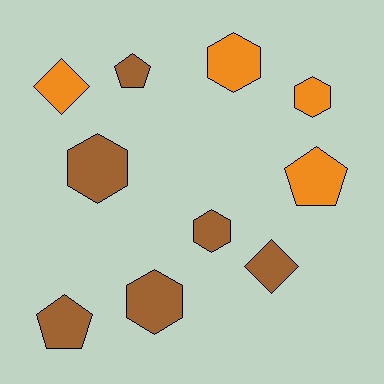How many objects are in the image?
There are 10 objects.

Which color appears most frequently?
Brown, with 6 objects.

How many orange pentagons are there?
There is 1 orange pentagon.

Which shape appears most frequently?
Hexagon, with 5 objects.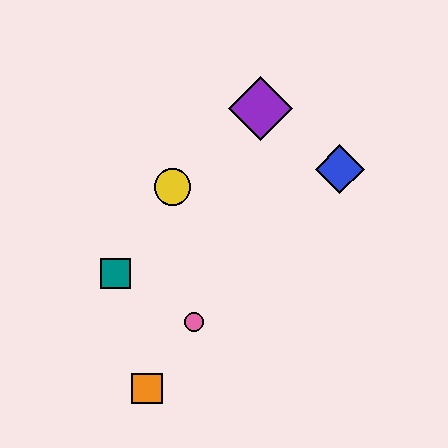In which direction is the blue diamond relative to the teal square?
The blue diamond is to the right of the teal square.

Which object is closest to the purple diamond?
The blue diamond is closest to the purple diamond.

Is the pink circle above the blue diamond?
No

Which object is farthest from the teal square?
The blue diamond is farthest from the teal square.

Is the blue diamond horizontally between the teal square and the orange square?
No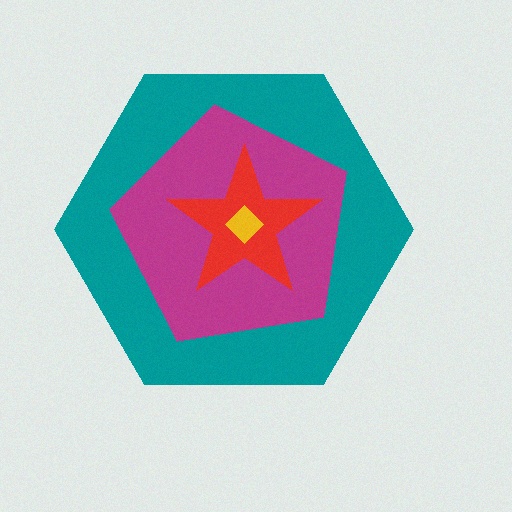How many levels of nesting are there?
4.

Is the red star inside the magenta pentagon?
Yes.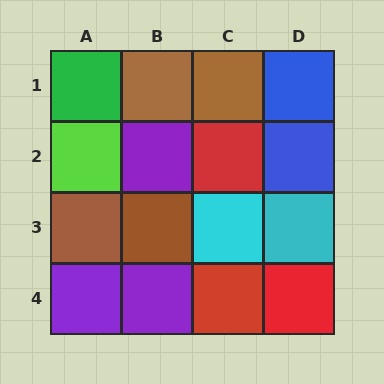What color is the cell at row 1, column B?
Brown.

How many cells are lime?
1 cell is lime.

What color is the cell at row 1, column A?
Green.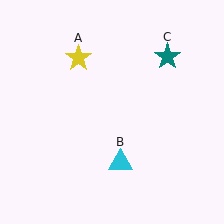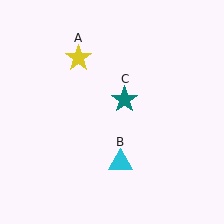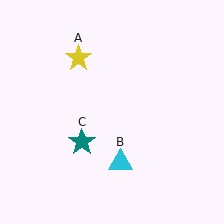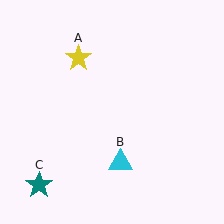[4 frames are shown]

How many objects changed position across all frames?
1 object changed position: teal star (object C).